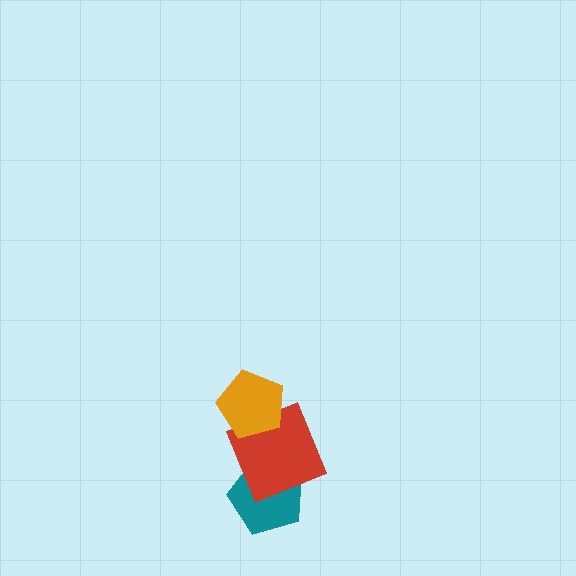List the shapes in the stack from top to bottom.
From top to bottom: the orange pentagon, the red square, the teal pentagon.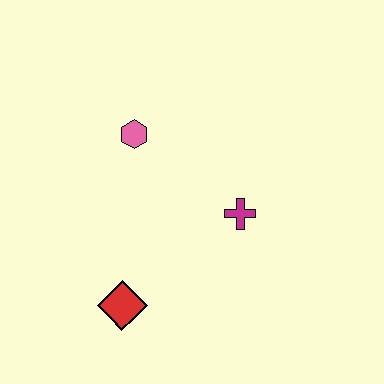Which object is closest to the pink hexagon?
The magenta cross is closest to the pink hexagon.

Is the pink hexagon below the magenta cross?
No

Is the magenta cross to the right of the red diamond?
Yes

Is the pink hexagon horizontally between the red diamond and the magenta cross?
Yes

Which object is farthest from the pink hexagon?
The red diamond is farthest from the pink hexagon.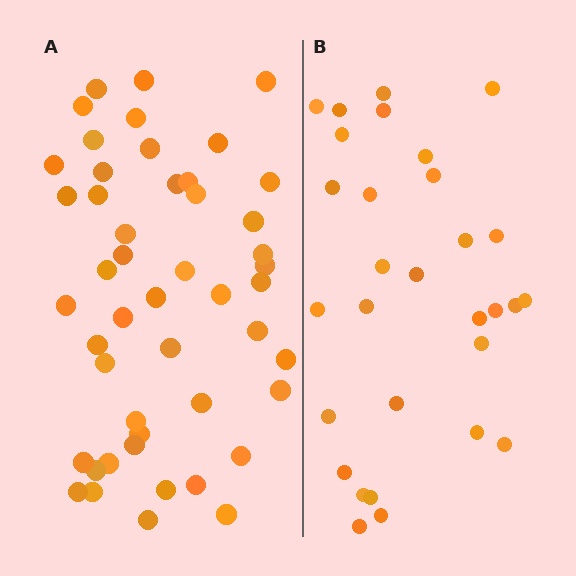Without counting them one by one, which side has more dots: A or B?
Region A (the left region) has more dots.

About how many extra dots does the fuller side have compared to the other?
Region A has approximately 20 more dots than region B.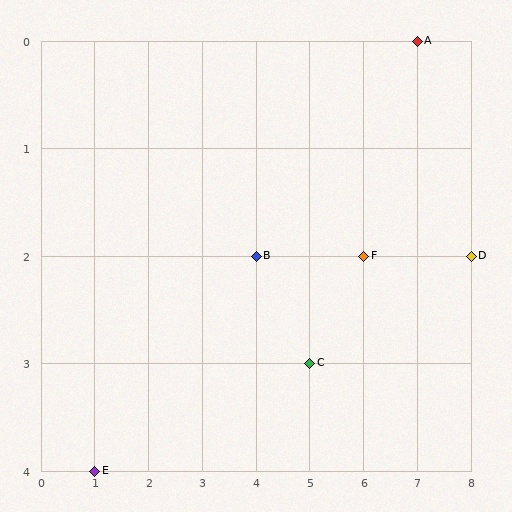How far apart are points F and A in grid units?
Points F and A are 1 column and 2 rows apart (about 2.2 grid units diagonally).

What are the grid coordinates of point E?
Point E is at grid coordinates (1, 4).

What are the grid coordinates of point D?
Point D is at grid coordinates (8, 2).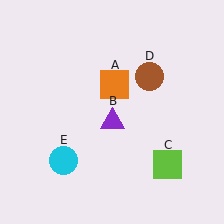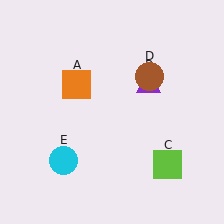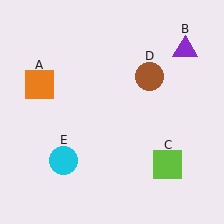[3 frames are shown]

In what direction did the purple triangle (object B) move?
The purple triangle (object B) moved up and to the right.